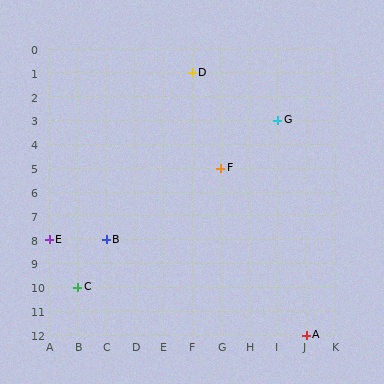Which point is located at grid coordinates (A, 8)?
Point E is at (A, 8).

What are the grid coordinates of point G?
Point G is at grid coordinates (I, 3).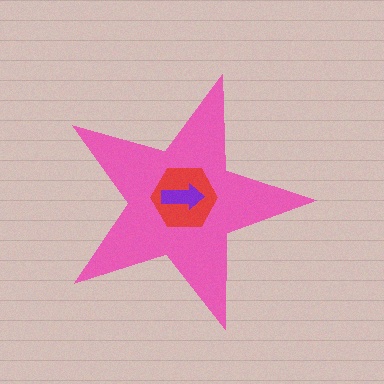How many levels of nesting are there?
3.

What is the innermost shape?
The purple arrow.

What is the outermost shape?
The pink star.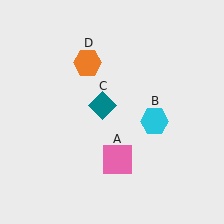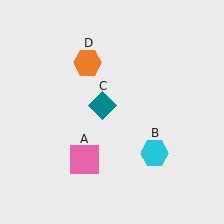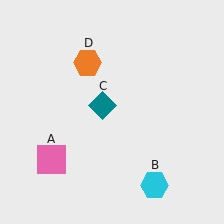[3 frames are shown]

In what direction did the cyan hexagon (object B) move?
The cyan hexagon (object B) moved down.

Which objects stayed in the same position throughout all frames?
Teal diamond (object C) and orange hexagon (object D) remained stationary.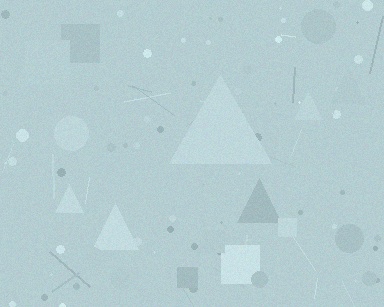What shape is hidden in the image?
A triangle is hidden in the image.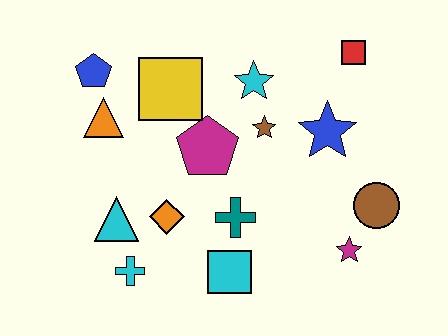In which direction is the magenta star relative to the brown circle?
The magenta star is below the brown circle.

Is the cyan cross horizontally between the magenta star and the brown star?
No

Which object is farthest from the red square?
The cyan cross is farthest from the red square.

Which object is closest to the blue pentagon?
The orange triangle is closest to the blue pentagon.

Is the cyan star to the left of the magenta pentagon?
No